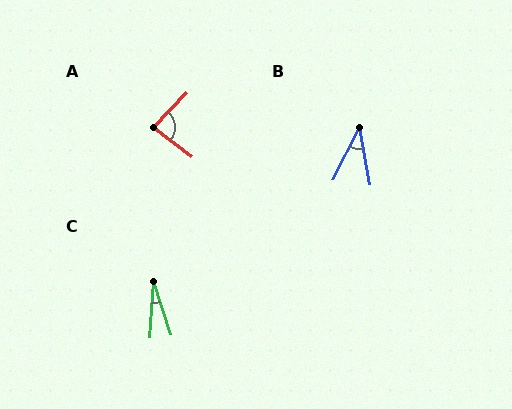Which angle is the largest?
A, at approximately 83 degrees.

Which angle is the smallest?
C, at approximately 22 degrees.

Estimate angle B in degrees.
Approximately 37 degrees.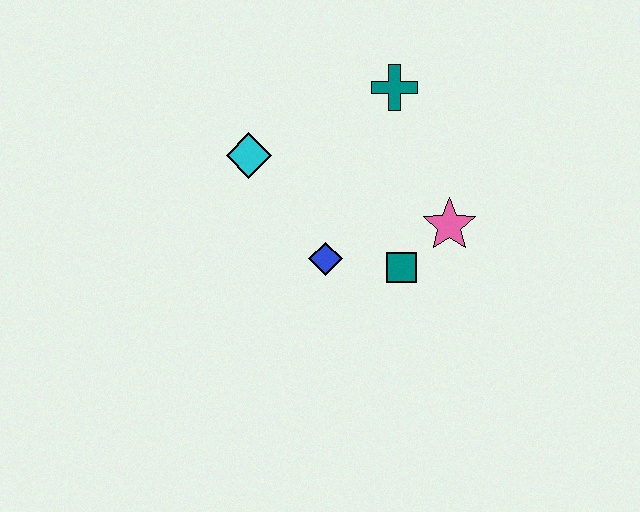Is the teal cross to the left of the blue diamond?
No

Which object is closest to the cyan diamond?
The blue diamond is closest to the cyan diamond.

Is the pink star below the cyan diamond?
Yes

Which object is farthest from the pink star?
The cyan diamond is farthest from the pink star.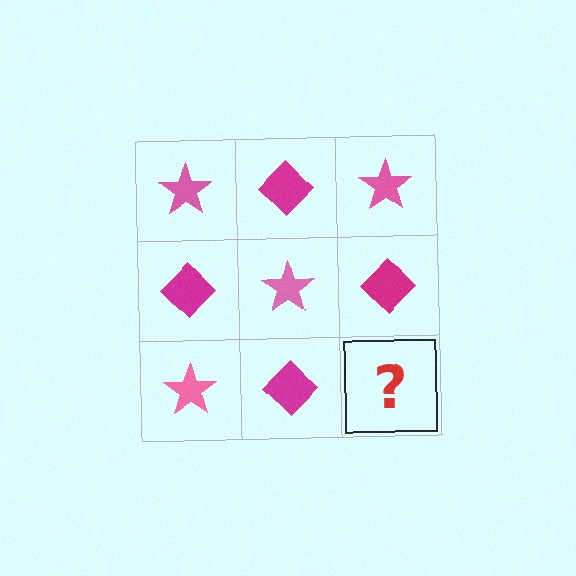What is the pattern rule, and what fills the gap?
The rule is that it alternates pink star and magenta diamond in a checkerboard pattern. The gap should be filled with a pink star.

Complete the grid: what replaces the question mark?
The question mark should be replaced with a pink star.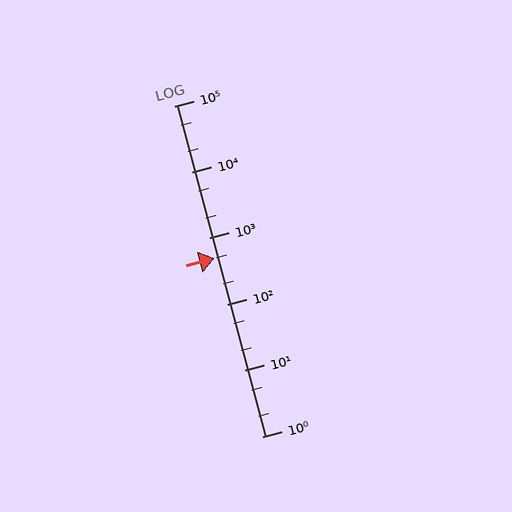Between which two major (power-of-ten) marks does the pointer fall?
The pointer is between 100 and 1000.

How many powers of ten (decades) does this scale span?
The scale spans 5 decades, from 1 to 100000.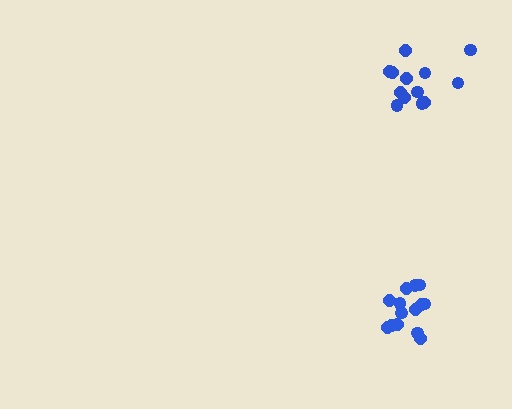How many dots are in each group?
Group 1: 13 dots, Group 2: 14 dots (27 total).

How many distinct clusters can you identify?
There are 2 distinct clusters.